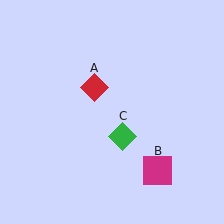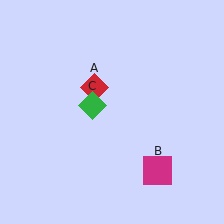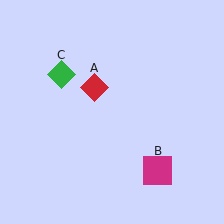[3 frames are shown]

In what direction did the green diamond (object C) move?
The green diamond (object C) moved up and to the left.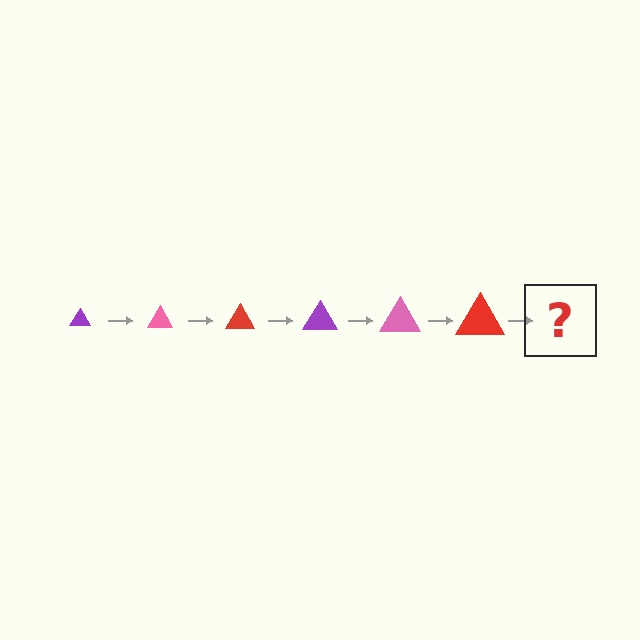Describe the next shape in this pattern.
It should be a purple triangle, larger than the previous one.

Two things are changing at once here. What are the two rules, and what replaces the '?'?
The two rules are that the triangle grows larger each step and the color cycles through purple, pink, and red. The '?' should be a purple triangle, larger than the previous one.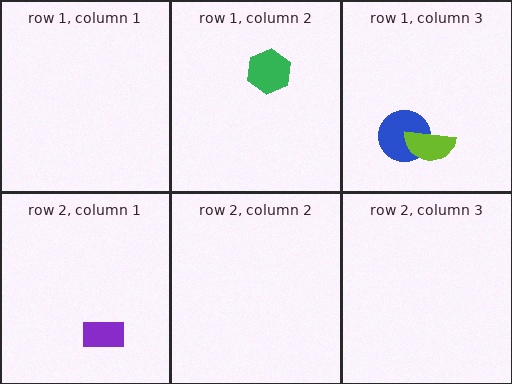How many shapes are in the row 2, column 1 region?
1.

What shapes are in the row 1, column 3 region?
The blue circle, the lime semicircle.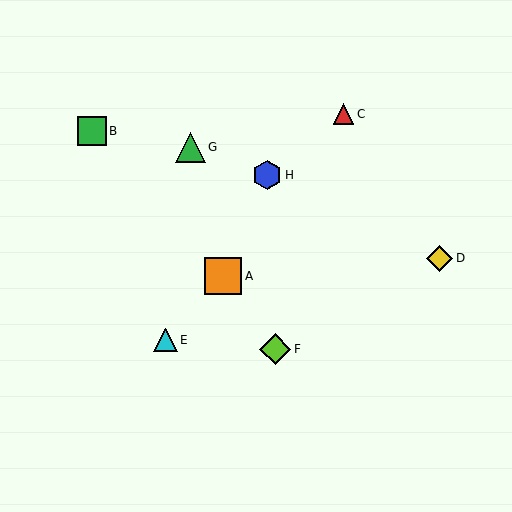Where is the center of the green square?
The center of the green square is at (92, 131).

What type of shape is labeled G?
Shape G is a green triangle.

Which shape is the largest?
The orange square (labeled A) is the largest.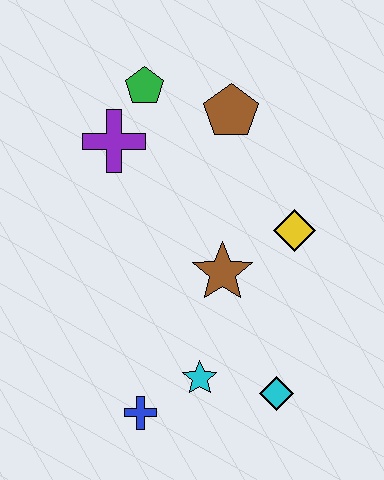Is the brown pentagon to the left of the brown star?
No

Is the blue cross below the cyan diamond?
Yes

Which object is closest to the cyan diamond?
The cyan star is closest to the cyan diamond.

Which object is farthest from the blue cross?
The green pentagon is farthest from the blue cross.